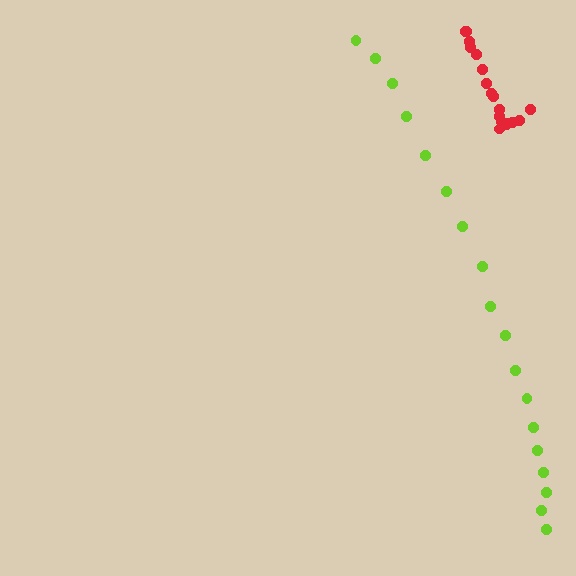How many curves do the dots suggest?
There are 2 distinct paths.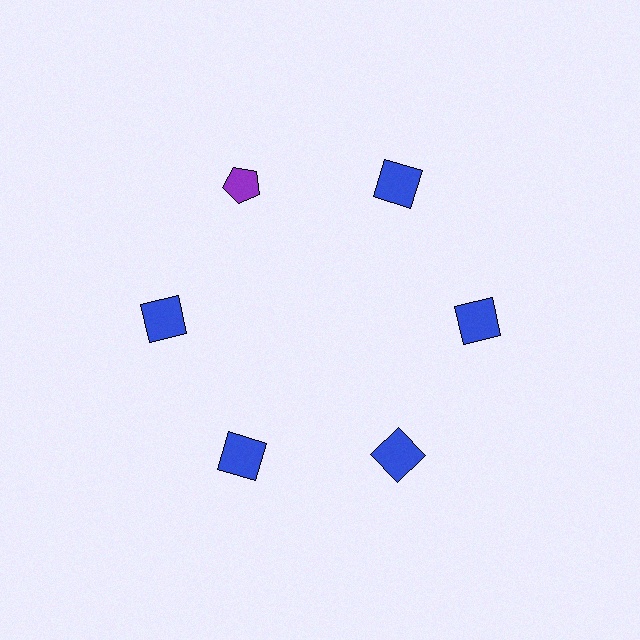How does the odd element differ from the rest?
It differs in both color (purple instead of blue) and shape (pentagon instead of square).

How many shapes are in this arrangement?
There are 6 shapes arranged in a ring pattern.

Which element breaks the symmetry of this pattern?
The purple pentagon at roughly the 11 o'clock position breaks the symmetry. All other shapes are blue squares.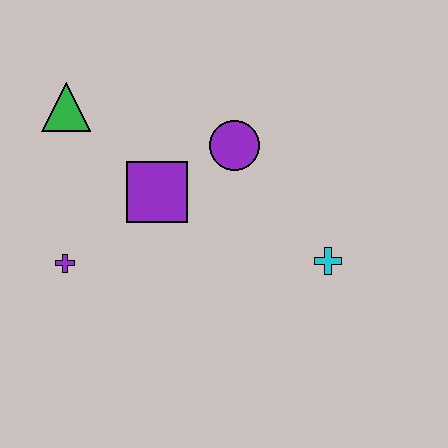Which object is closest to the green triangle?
The purple square is closest to the green triangle.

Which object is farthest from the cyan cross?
The green triangle is farthest from the cyan cross.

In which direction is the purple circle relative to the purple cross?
The purple circle is to the right of the purple cross.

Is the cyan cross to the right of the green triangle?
Yes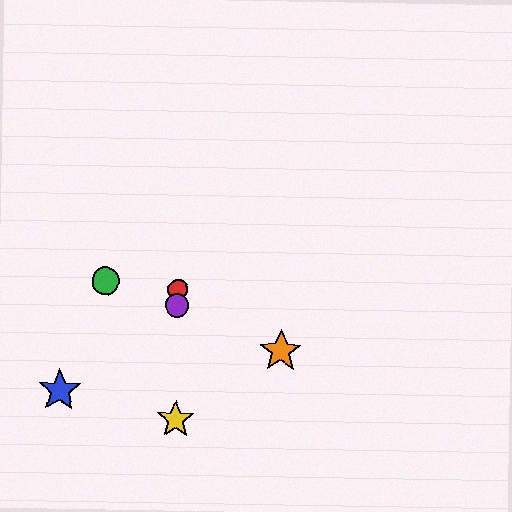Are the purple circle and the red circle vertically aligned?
Yes, both are at x≈177.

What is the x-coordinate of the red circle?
The red circle is at x≈178.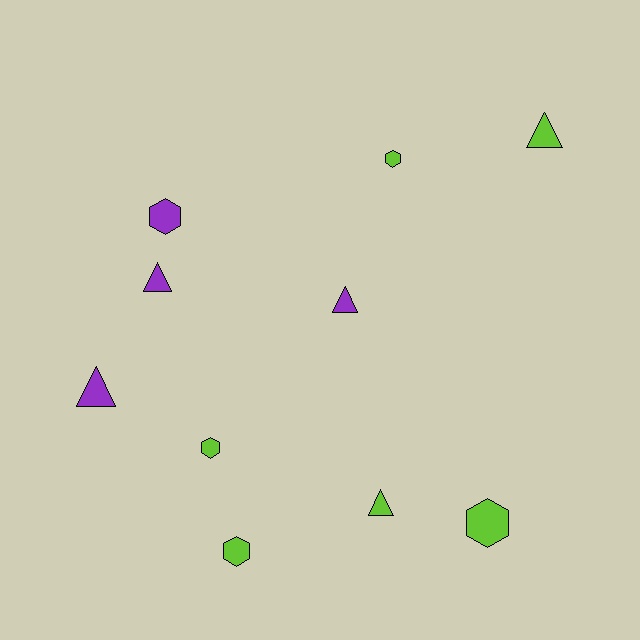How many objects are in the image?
There are 10 objects.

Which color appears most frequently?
Lime, with 6 objects.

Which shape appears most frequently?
Hexagon, with 5 objects.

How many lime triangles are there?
There are 2 lime triangles.